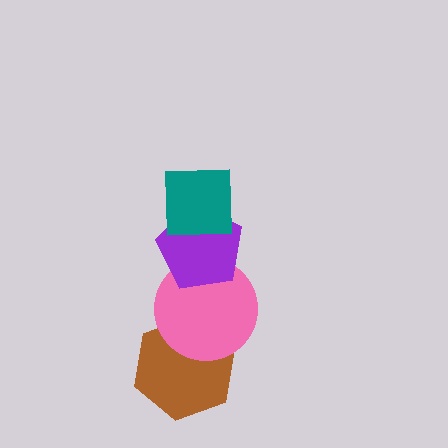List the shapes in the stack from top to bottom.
From top to bottom: the teal square, the purple pentagon, the pink circle, the brown hexagon.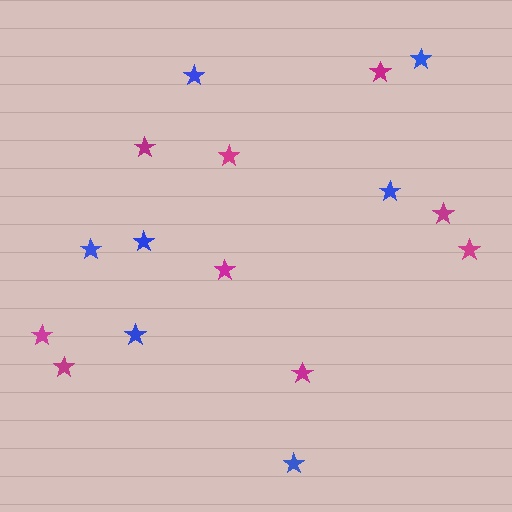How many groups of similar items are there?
There are 2 groups: one group of blue stars (7) and one group of magenta stars (9).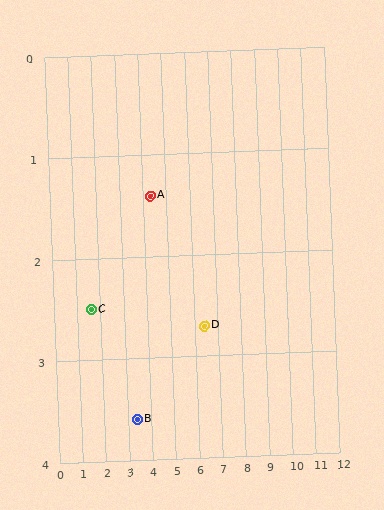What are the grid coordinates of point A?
Point A is at approximately (4.3, 1.4).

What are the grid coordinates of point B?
Point B is at approximately (3.4, 3.6).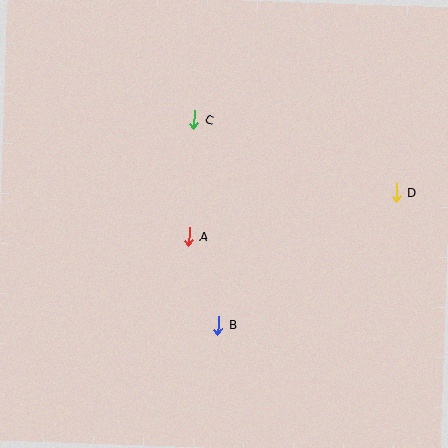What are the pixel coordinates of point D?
Point D is at (397, 192).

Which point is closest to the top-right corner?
Point D is closest to the top-right corner.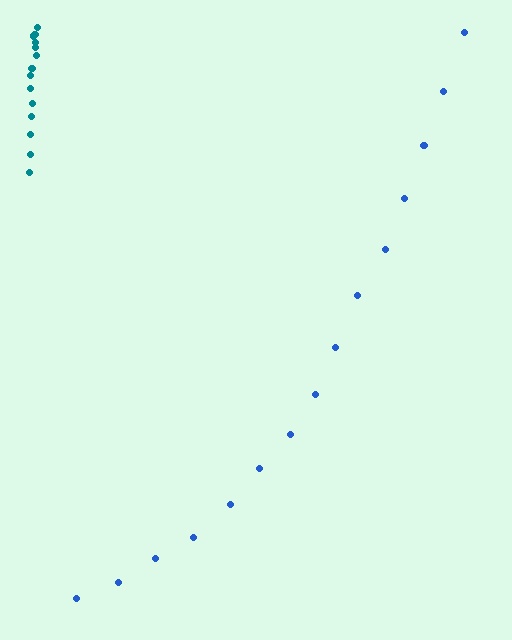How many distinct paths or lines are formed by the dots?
There are 2 distinct paths.